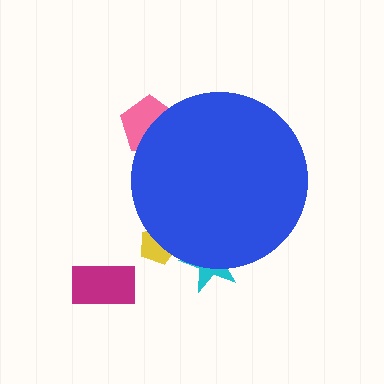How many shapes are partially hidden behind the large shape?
3 shapes are partially hidden.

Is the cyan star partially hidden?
Yes, the cyan star is partially hidden behind the blue circle.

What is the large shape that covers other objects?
A blue circle.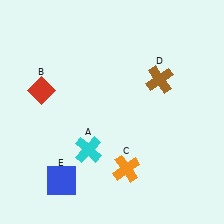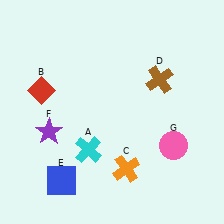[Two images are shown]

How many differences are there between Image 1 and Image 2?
There are 2 differences between the two images.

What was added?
A purple star (F), a pink circle (G) were added in Image 2.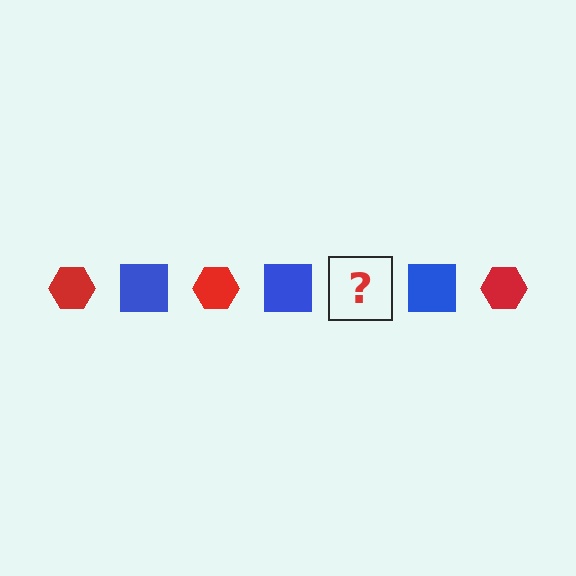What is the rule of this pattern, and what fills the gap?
The rule is that the pattern alternates between red hexagon and blue square. The gap should be filled with a red hexagon.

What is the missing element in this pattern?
The missing element is a red hexagon.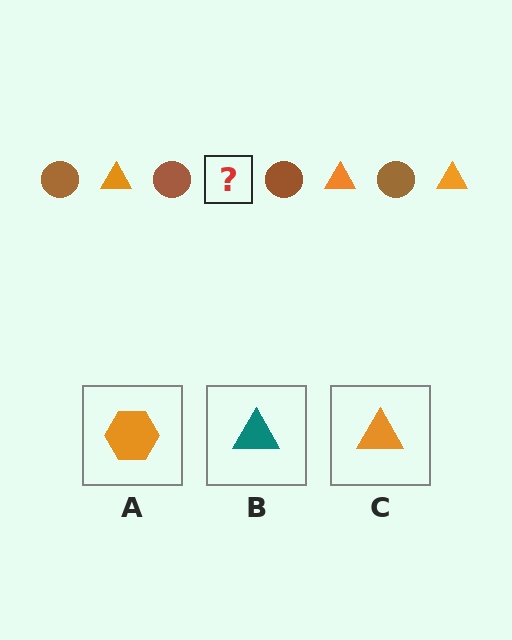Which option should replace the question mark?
Option C.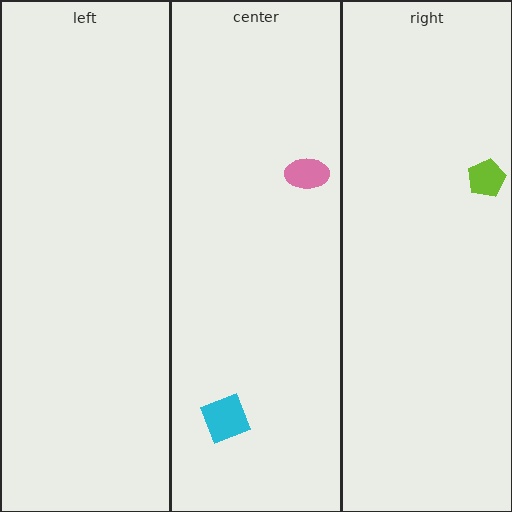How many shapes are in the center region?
2.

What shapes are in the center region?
The pink ellipse, the cyan diamond.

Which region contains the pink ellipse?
The center region.